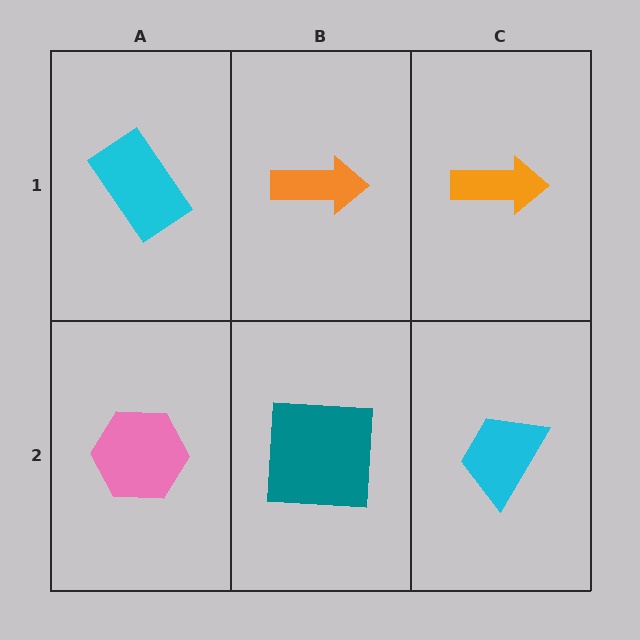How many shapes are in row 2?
3 shapes.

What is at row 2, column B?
A teal square.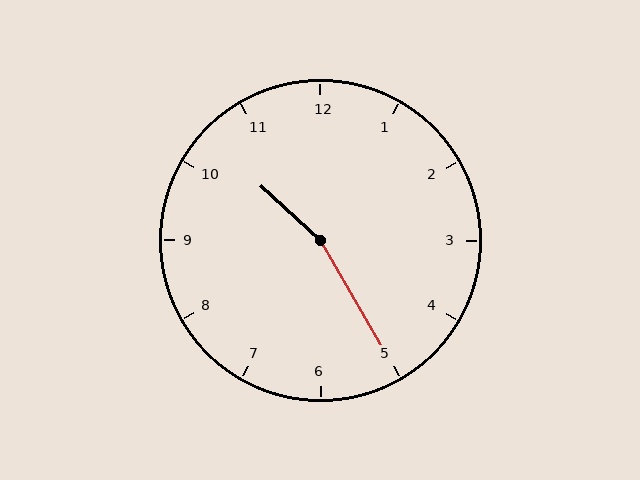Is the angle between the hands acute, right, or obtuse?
It is obtuse.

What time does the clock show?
10:25.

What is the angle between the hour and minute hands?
Approximately 162 degrees.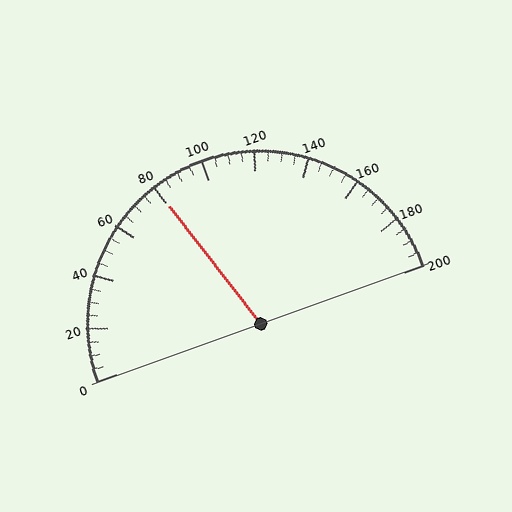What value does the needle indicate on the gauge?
The needle indicates approximately 80.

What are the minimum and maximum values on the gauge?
The gauge ranges from 0 to 200.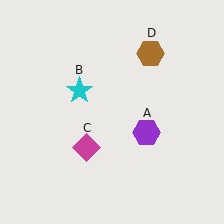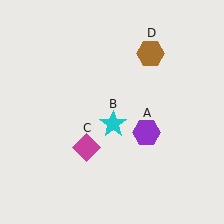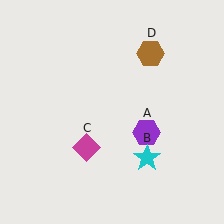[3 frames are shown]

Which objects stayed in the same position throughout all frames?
Purple hexagon (object A) and magenta diamond (object C) and brown hexagon (object D) remained stationary.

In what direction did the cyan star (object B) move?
The cyan star (object B) moved down and to the right.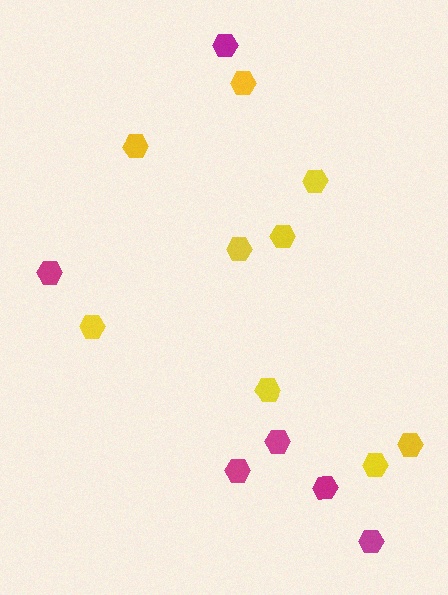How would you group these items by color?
There are 2 groups: one group of yellow hexagons (9) and one group of magenta hexagons (6).